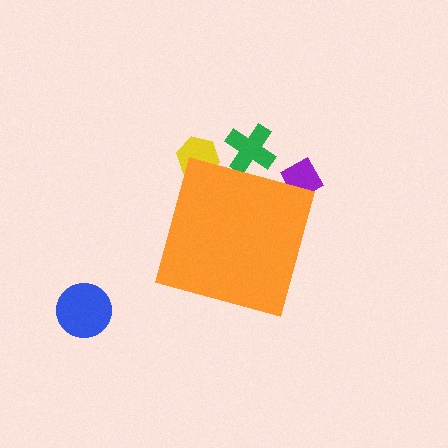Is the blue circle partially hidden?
No, the blue circle is fully visible.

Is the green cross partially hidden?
Yes, the green cross is partially hidden behind the orange diamond.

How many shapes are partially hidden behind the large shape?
3 shapes are partially hidden.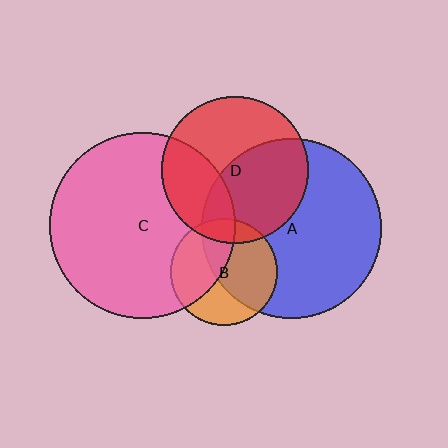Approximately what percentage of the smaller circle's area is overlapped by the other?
Approximately 45%.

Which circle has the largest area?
Circle C (pink).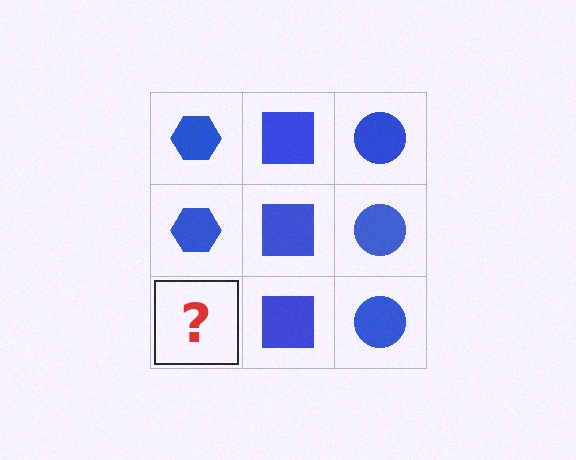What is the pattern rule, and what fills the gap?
The rule is that each column has a consistent shape. The gap should be filled with a blue hexagon.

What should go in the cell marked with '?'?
The missing cell should contain a blue hexagon.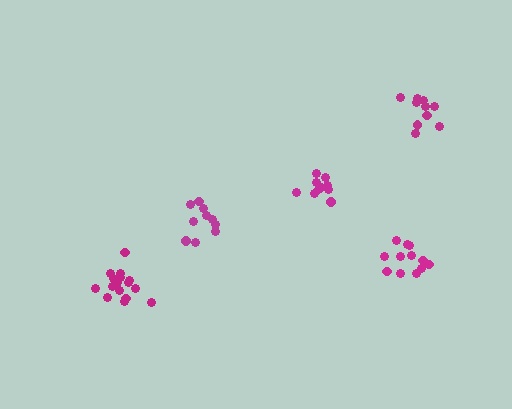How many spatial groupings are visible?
There are 5 spatial groupings.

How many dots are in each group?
Group 1: 12 dots, Group 2: 10 dots, Group 3: 10 dots, Group 4: 10 dots, Group 5: 16 dots (58 total).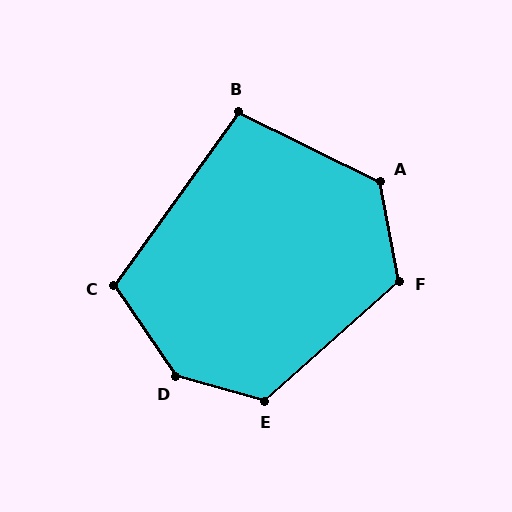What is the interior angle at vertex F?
Approximately 121 degrees (obtuse).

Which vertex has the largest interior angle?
D, at approximately 139 degrees.